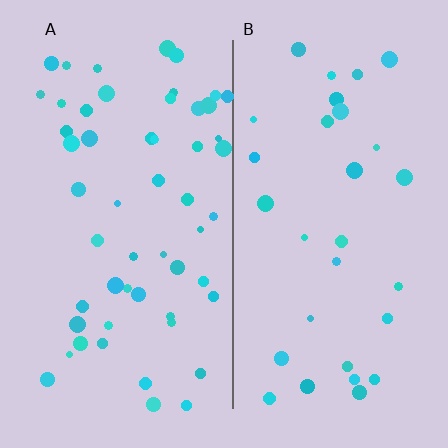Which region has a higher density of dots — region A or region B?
A (the left).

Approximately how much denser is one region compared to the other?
Approximately 1.8× — region A over region B.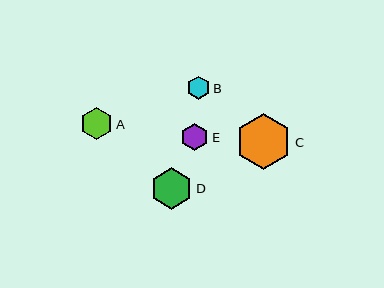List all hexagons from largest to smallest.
From largest to smallest: C, D, A, E, B.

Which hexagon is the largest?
Hexagon C is the largest with a size of approximately 56 pixels.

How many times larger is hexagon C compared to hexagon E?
Hexagon C is approximately 2.0 times the size of hexagon E.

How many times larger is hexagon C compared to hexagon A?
Hexagon C is approximately 1.7 times the size of hexagon A.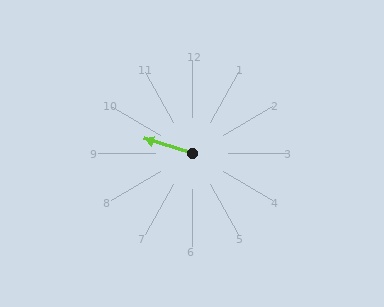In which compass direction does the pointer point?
West.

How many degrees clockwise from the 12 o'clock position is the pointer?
Approximately 287 degrees.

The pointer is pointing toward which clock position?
Roughly 10 o'clock.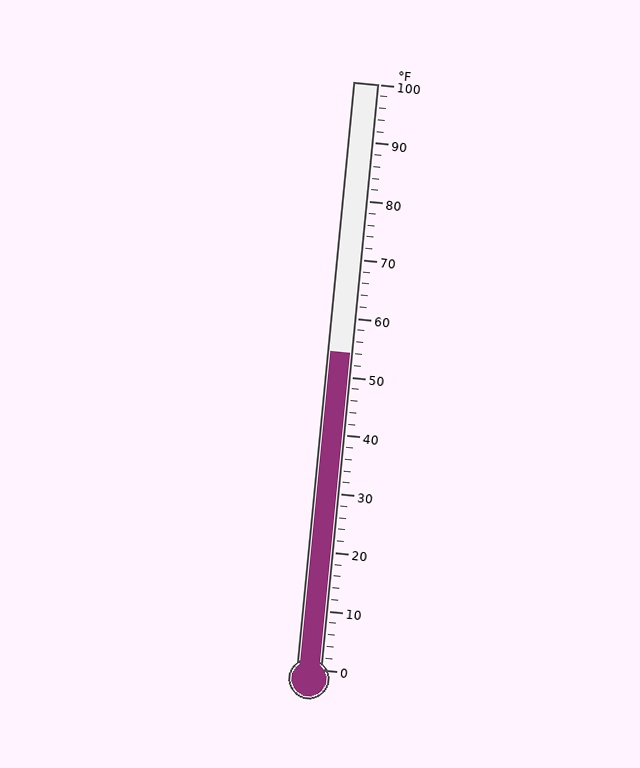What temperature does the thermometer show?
The thermometer shows approximately 54°F.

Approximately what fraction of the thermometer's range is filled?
The thermometer is filled to approximately 55% of its range.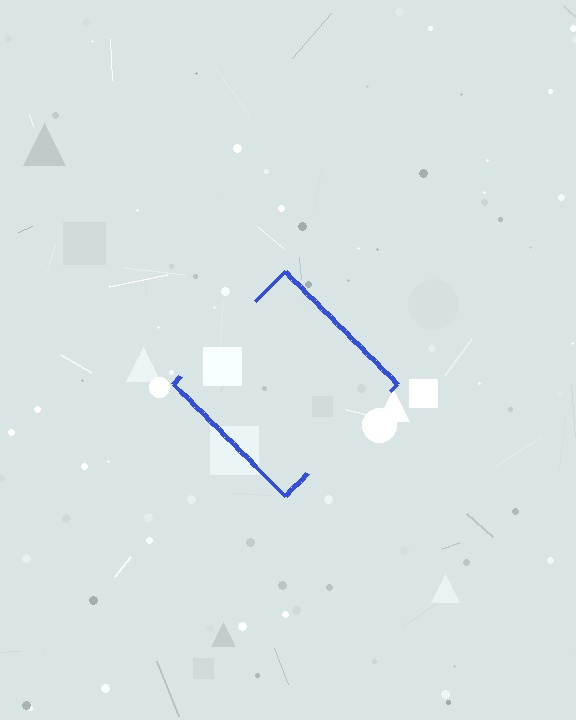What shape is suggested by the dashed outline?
The dashed outline suggests a diamond.